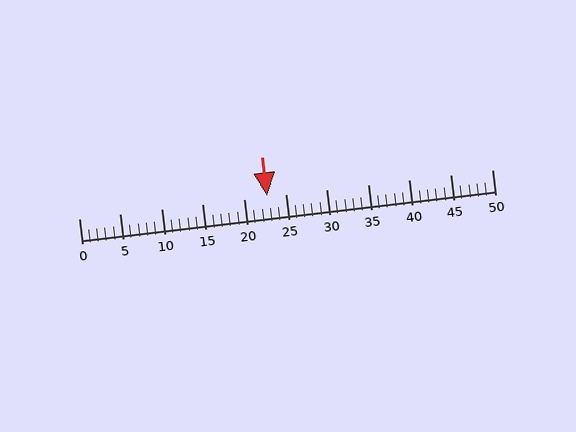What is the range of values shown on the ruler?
The ruler shows values from 0 to 50.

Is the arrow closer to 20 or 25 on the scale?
The arrow is closer to 25.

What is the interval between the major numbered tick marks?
The major tick marks are spaced 5 units apart.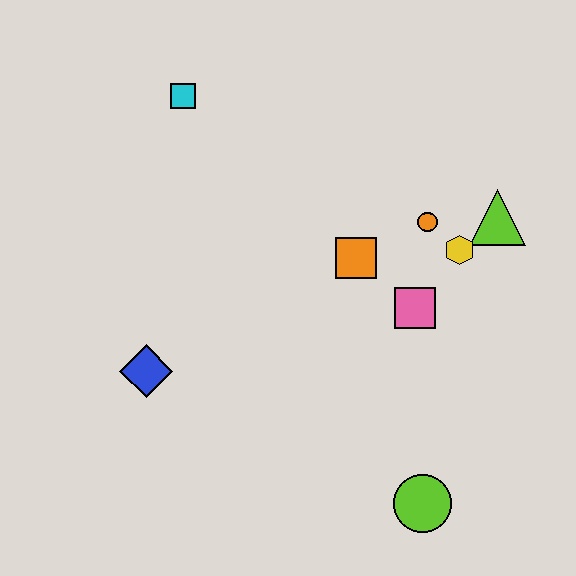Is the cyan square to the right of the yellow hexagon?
No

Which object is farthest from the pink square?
The cyan square is farthest from the pink square.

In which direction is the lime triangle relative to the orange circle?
The lime triangle is to the right of the orange circle.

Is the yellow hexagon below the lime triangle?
Yes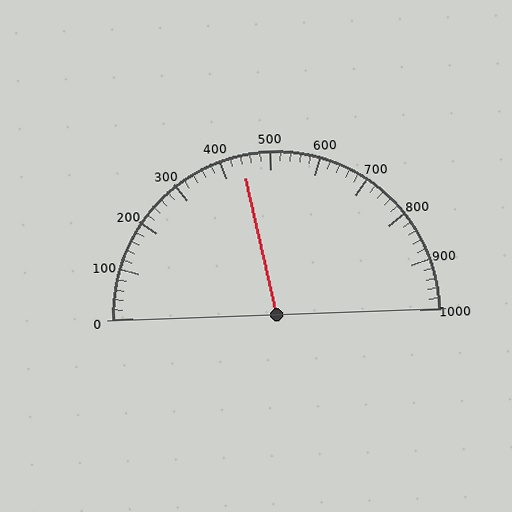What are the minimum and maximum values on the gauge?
The gauge ranges from 0 to 1000.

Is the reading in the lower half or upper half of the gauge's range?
The reading is in the lower half of the range (0 to 1000).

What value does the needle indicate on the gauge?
The needle indicates approximately 440.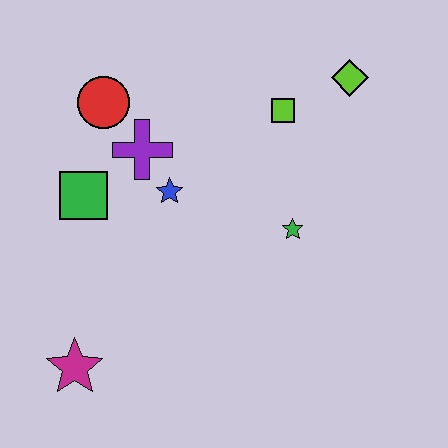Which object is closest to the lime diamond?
The lime square is closest to the lime diamond.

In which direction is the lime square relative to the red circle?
The lime square is to the right of the red circle.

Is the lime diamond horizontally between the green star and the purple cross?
No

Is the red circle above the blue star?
Yes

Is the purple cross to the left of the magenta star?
No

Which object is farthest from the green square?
The lime diamond is farthest from the green square.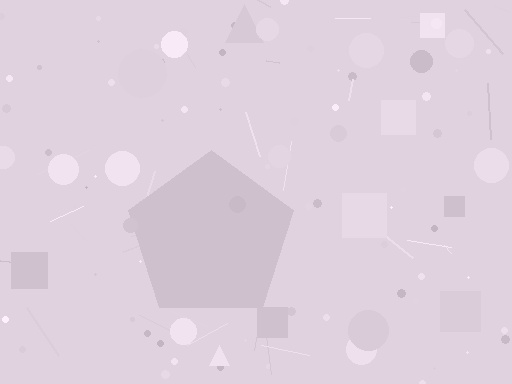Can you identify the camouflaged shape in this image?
The camouflaged shape is a pentagon.